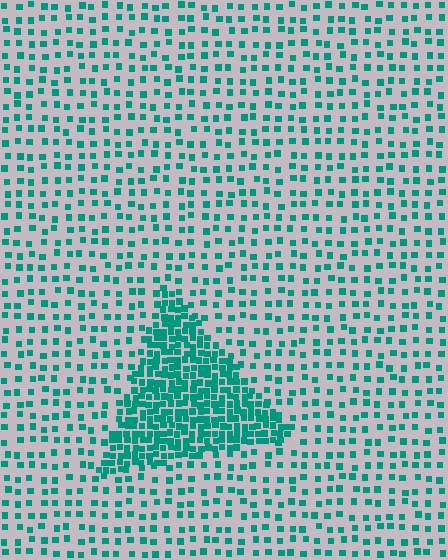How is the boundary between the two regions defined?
The boundary is defined by a change in element density (approximately 2.9x ratio). All elements are the same color, size, and shape.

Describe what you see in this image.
The image contains small teal elements arranged at two different densities. A triangle-shaped region is visible where the elements are more densely packed than the surrounding area.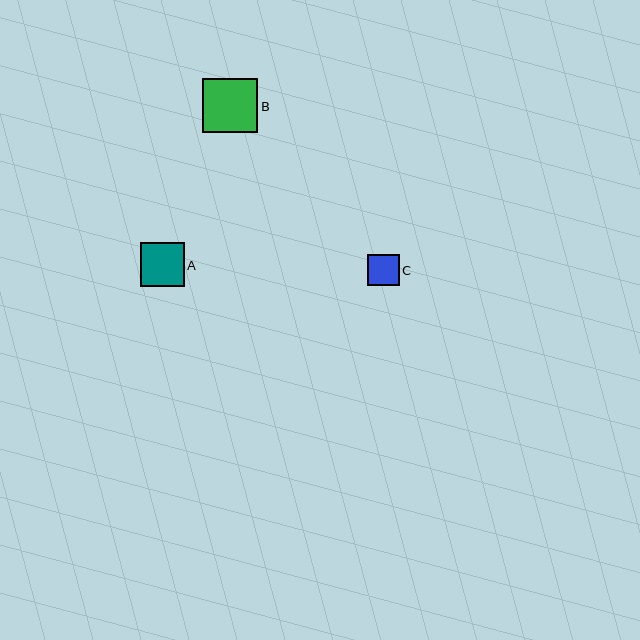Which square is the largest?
Square B is the largest with a size of approximately 55 pixels.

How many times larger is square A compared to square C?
Square A is approximately 1.4 times the size of square C.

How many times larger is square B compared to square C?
Square B is approximately 1.7 times the size of square C.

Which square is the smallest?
Square C is the smallest with a size of approximately 32 pixels.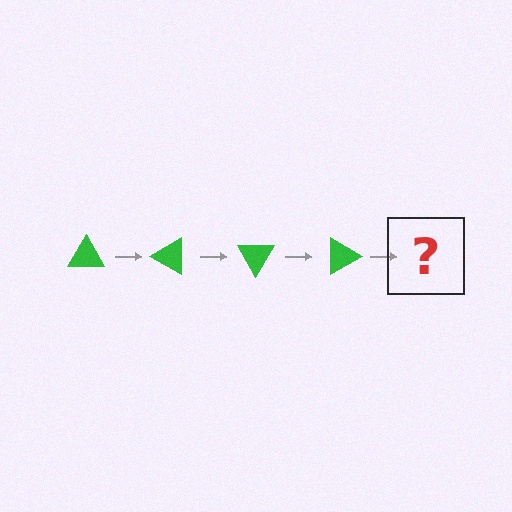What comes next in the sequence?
The next element should be a green triangle rotated 120 degrees.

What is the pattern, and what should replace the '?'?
The pattern is that the triangle rotates 30 degrees each step. The '?' should be a green triangle rotated 120 degrees.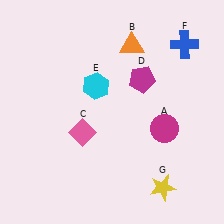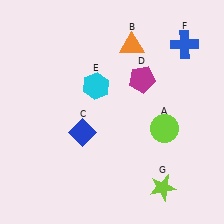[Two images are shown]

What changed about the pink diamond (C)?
In Image 1, C is pink. In Image 2, it changed to blue.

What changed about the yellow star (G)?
In Image 1, G is yellow. In Image 2, it changed to lime.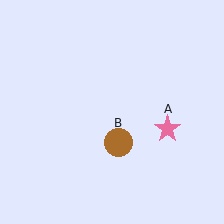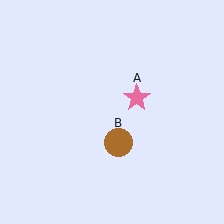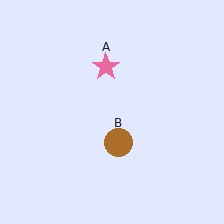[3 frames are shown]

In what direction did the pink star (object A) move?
The pink star (object A) moved up and to the left.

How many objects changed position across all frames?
1 object changed position: pink star (object A).